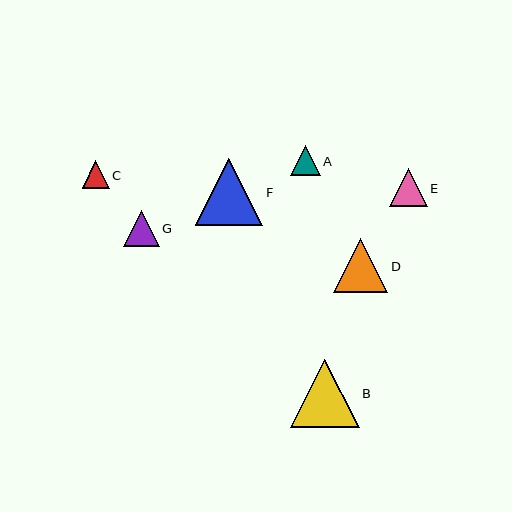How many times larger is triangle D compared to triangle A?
Triangle D is approximately 1.8 times the size of triangle A.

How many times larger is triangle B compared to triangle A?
Triangle B is approximately 2.3 times the size of triangle A.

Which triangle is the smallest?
Triangle C is the smallest with a size of approximately 27 pixels.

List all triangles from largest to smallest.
From largest to smallest: B, F, D, E, G, A, C.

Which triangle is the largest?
Triangle B is the largest with a size of approximately 68 pixels.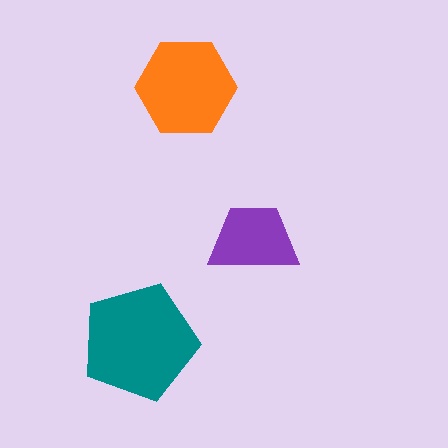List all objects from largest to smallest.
The teal pentagon, the orange hexagon, the purple trapezoid.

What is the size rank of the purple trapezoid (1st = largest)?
3rd.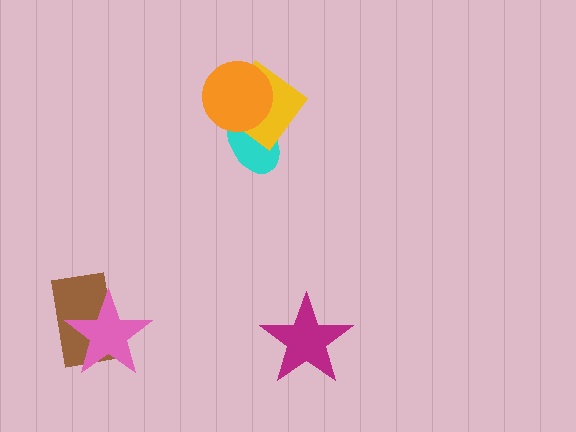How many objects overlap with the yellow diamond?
2 objects overlap with the yellow diamond.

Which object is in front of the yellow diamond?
The orange circle is in front of the yellow diamond.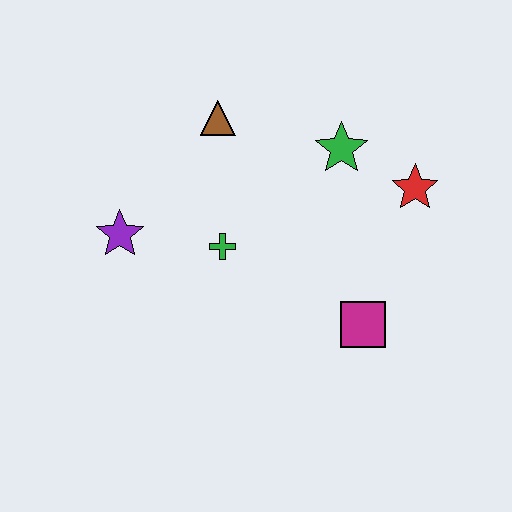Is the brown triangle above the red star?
Yes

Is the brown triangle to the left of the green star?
Yes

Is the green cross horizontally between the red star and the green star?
No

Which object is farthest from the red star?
The purple star is farthest from the red star.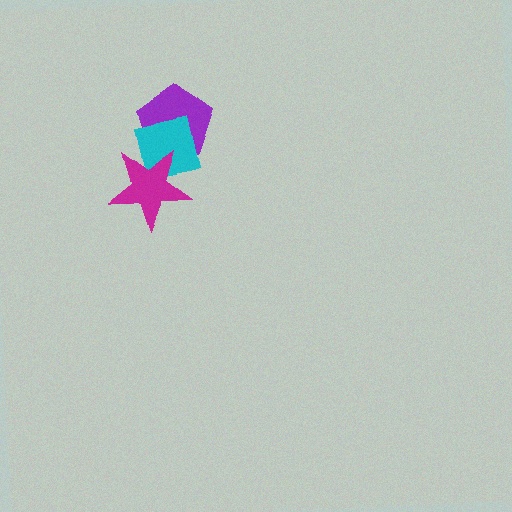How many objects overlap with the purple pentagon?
2 objects overlap with the purple pentagon.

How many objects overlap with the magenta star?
2 objects overlap with the magenta star.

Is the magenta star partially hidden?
No, no other shape covers it.